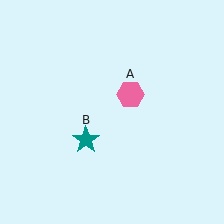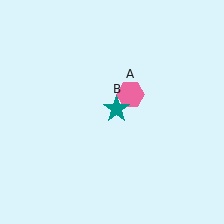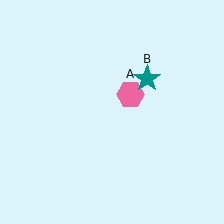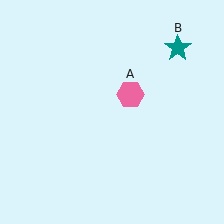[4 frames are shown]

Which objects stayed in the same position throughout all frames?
Pink hexagon (object A) remained stationary.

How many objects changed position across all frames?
1 object changed position: teal star (object B).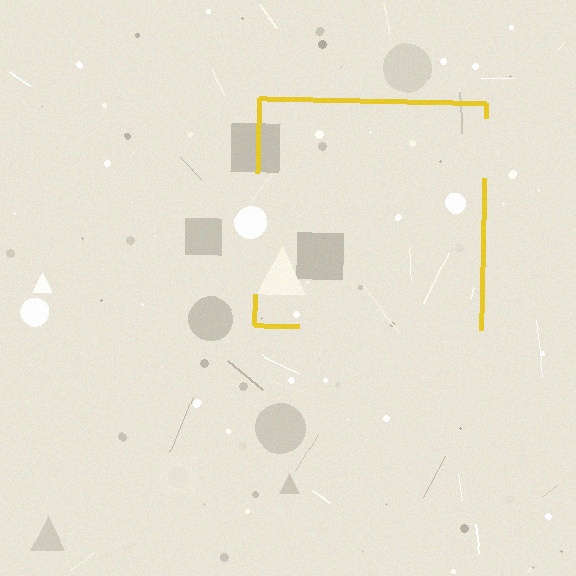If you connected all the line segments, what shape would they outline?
They would outline a square.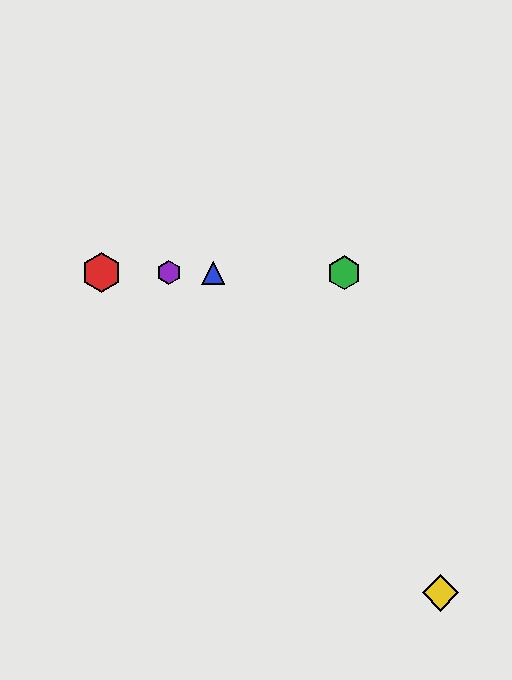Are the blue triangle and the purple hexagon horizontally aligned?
Yes, both are at y≈273.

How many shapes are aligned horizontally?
4 shapes (the red hexagon, the blue triangle, the green hexagon, the purple hexagon) are aligned horizontally.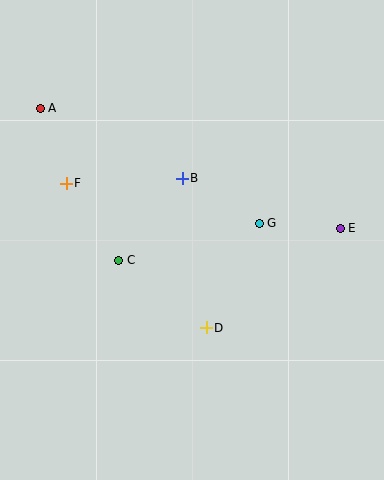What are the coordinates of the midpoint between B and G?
The midpoint between B and G is at (221, 201).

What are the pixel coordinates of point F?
Point F is at (66, 183).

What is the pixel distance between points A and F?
The distance between A and F is 79 pixels.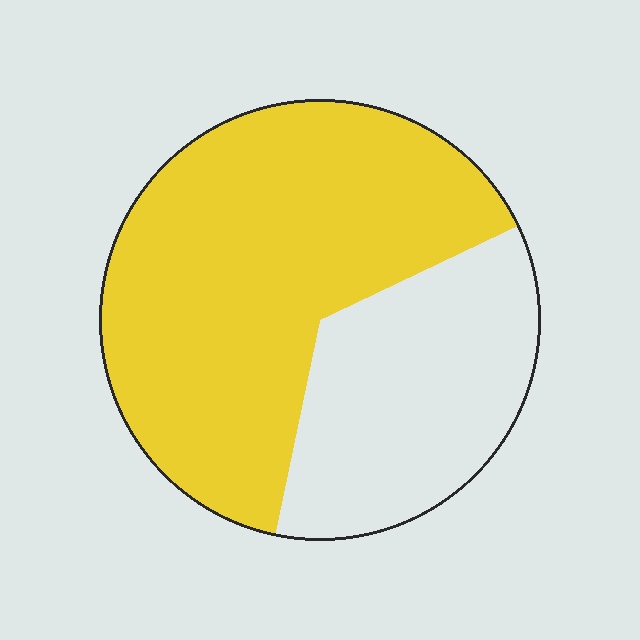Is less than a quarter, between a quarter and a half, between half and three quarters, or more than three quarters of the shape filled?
Between half and three quarters.